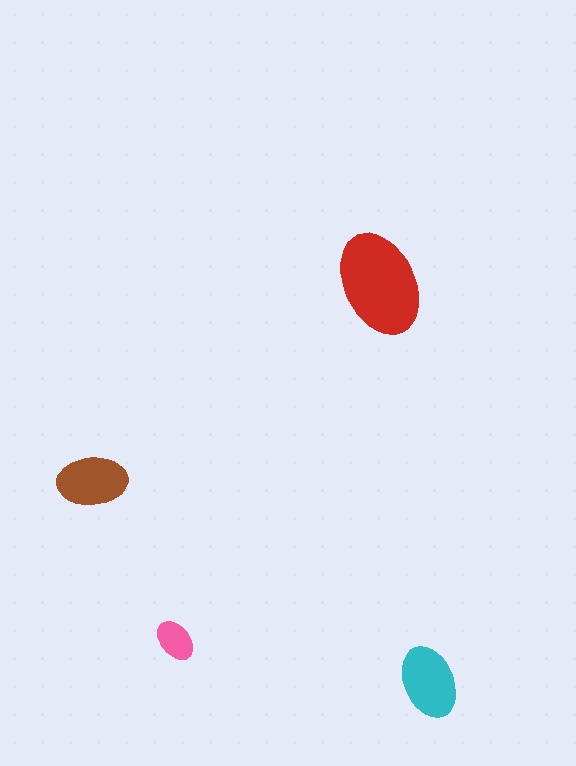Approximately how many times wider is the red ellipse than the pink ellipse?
About 2.5 times wider.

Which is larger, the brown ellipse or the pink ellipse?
The brown one.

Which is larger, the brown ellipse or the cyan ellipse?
The cyan one.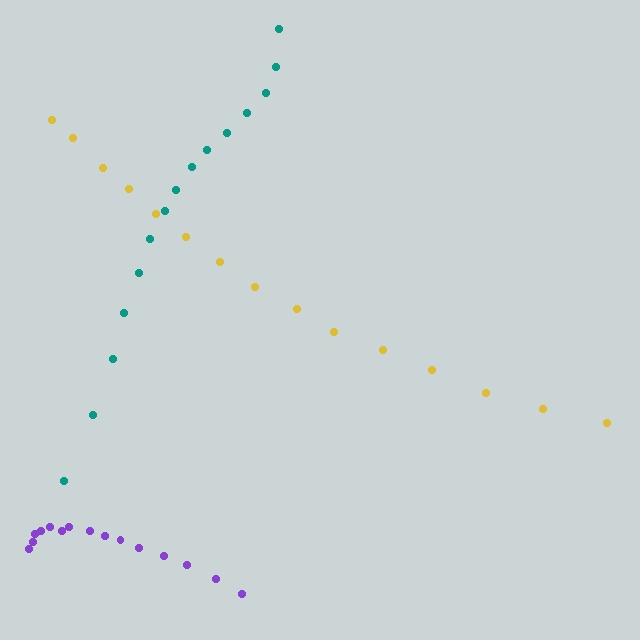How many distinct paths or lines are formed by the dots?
There are 3 distinct paths.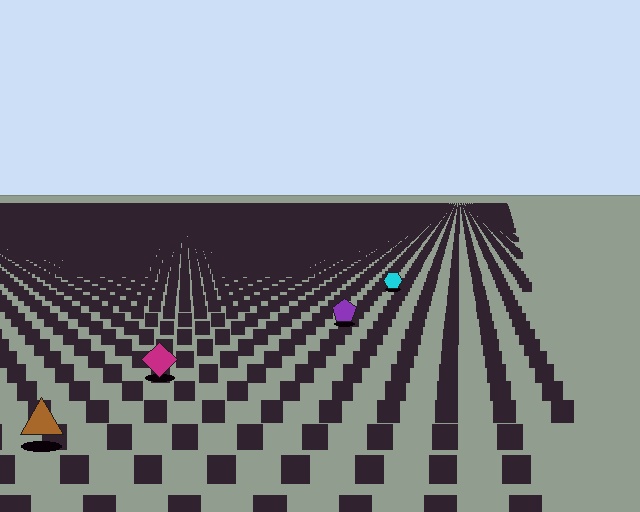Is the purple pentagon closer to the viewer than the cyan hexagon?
Yes. The purple pentagon is closer — you can tell from the texture gradient: the ground texture is coarser near it.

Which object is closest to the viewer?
The brown triangle is closest. The texture marks near it are larger and more spread out.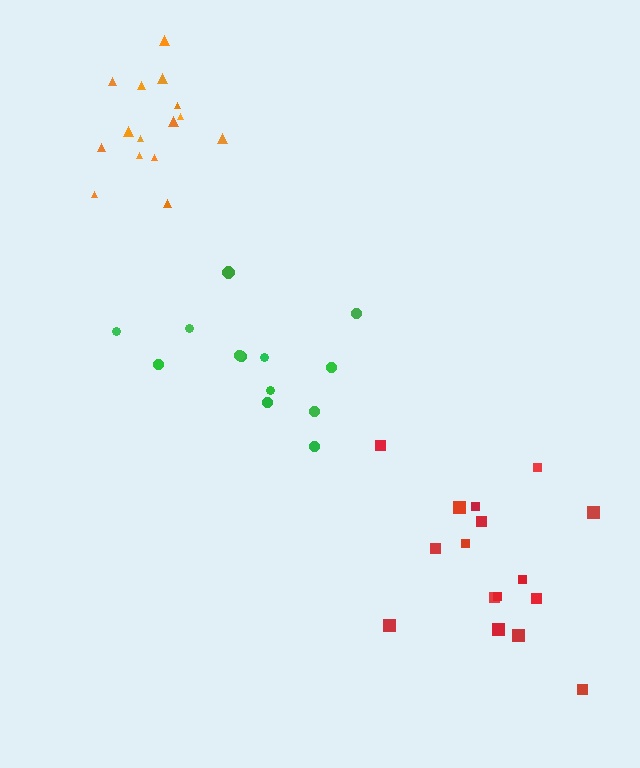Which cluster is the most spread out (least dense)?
Green.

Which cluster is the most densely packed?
Orange.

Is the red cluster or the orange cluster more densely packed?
Orange.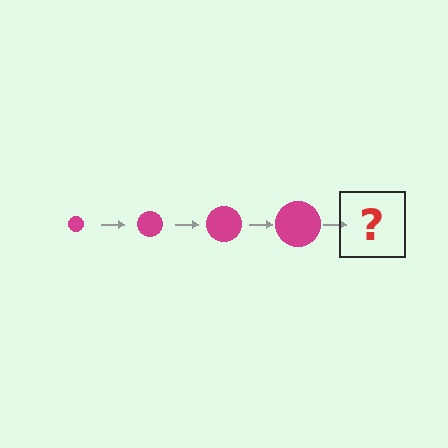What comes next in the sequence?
The next element should be a magenta circle, larger than the previous one.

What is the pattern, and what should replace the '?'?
The pattern is that the circle gets progressively larger each step. The '?' should be a magenta circle, larger than the previous one.